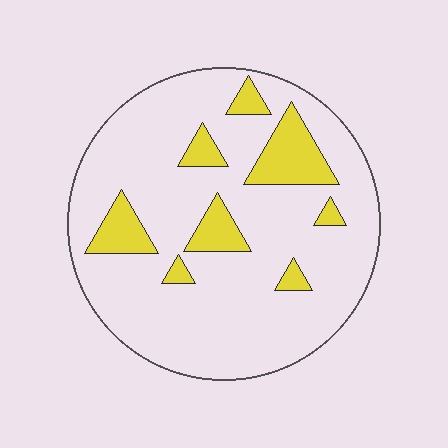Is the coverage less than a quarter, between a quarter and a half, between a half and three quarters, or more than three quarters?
Less than a quarter.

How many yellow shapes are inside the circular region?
8.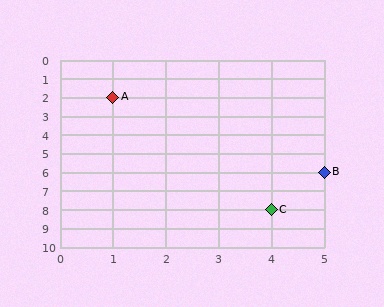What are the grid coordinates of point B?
Point B is at grid coordinates (5, 6).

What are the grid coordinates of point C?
Point C is at grid coordinates (4, 8).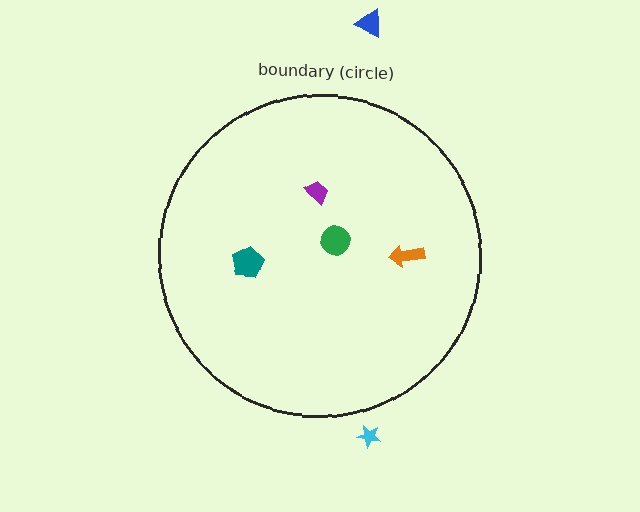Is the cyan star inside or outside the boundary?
Outside.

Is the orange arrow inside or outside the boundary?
Inside.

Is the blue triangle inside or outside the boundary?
Outside.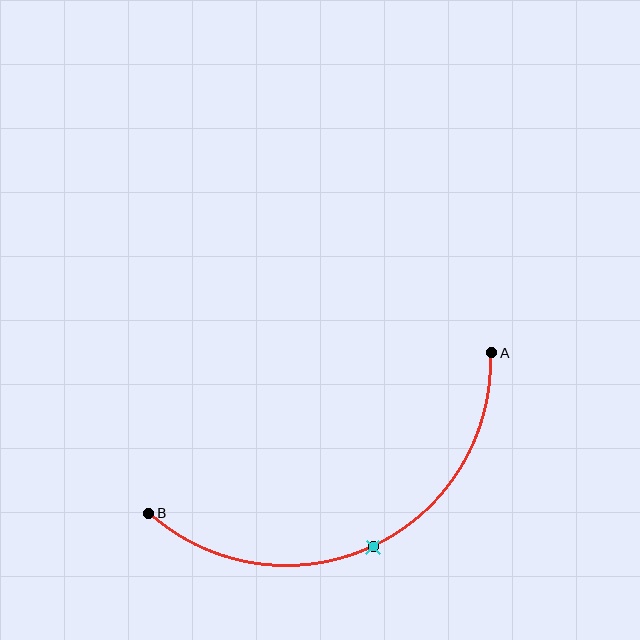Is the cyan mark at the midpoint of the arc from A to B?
Yes. The cyan mark lies on the arc at equal arc-length from both A and B — it is the arc midpoint.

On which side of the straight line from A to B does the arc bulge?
The arc bulges below the straight line connecting A and B.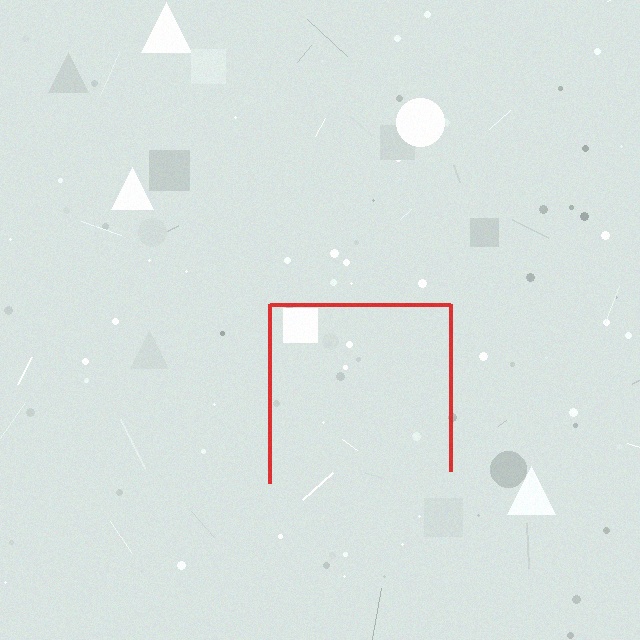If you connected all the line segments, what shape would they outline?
They would outline a square.